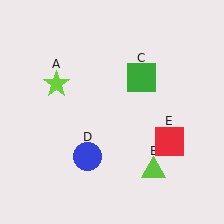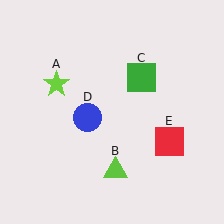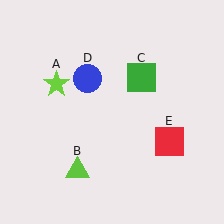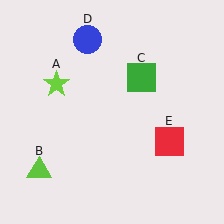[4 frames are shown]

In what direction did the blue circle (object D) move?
The blue circle (object D) moved up.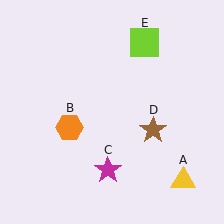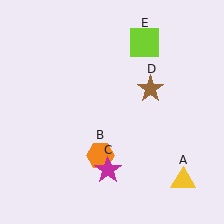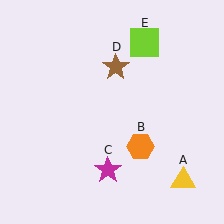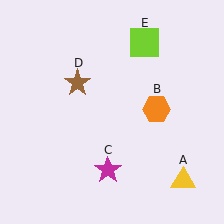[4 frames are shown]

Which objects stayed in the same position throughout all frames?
Yellow triangle (object A) and magenta star (object C) and lime square (object E) remained stationary.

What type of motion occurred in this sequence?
The orange hexagon (object B), brown star (object D) rotated counterclockwise around the center of the scene.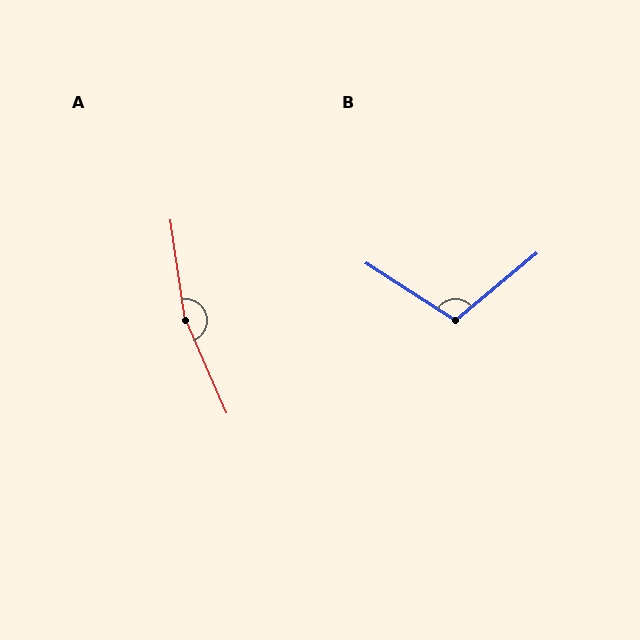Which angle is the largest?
A, at approximately 165 degrees.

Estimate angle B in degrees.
Approximately 108 degrees.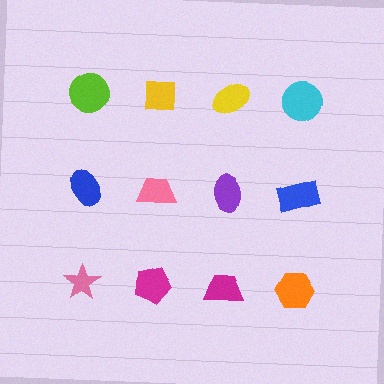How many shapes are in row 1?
4 shapes.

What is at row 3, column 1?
A pink star.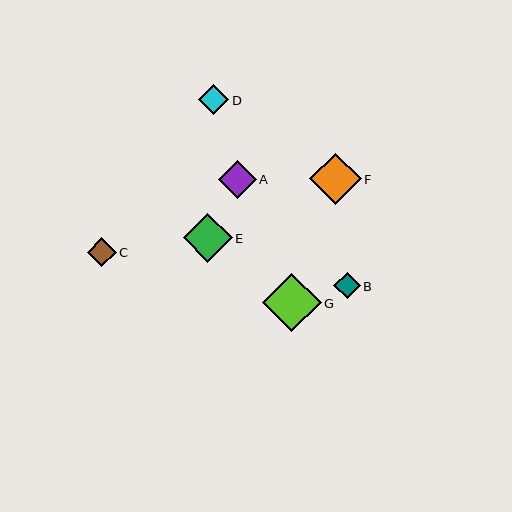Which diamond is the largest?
Diamond G is the largest with a size of approximately 58 pixels.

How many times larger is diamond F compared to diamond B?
Diamond F is approximately 1.9 times the size of diamond B.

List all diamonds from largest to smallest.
From largest to smallest: G, F, E, A, D, C, B.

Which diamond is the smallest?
Diamond B is the smallest with a size of approximately 27 pixels.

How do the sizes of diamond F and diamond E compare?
Diamond F and diamond E are approximately the same size.